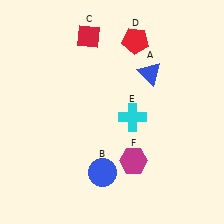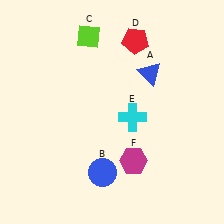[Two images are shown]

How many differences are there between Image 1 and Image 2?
There is 1 difference between the two images.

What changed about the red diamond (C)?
In Image 1, C is red. In Image 2, it changed to lime.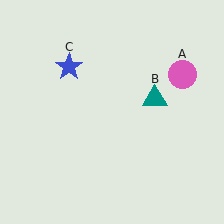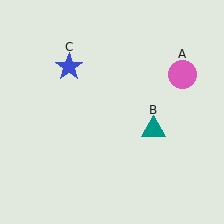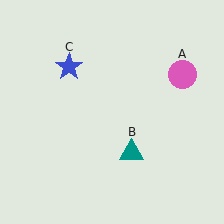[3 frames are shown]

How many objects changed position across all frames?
1 object changed position: teal triangle (object B).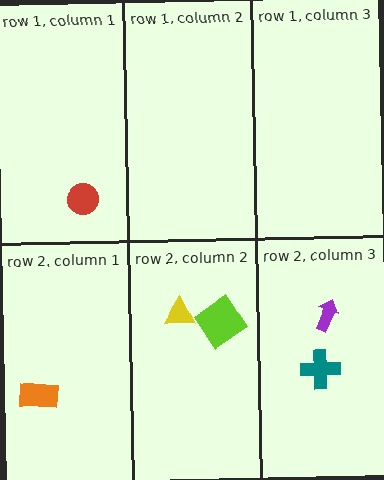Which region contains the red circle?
The row 1, column 1 region.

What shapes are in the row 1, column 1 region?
The red circle.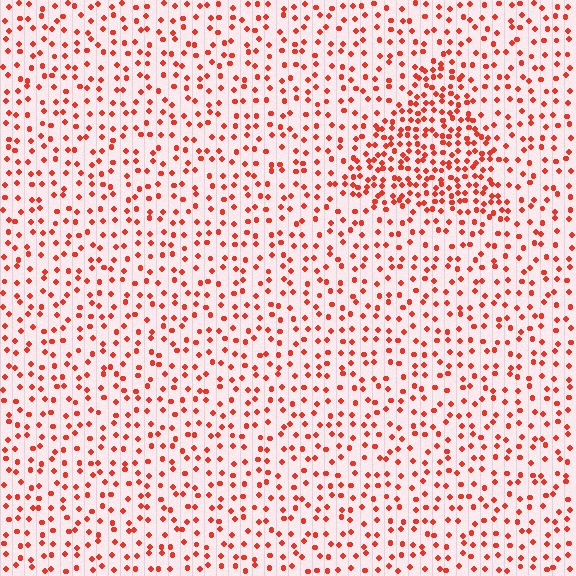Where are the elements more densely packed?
The elements are more densely packed inside the triangle boundary.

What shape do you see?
I see a triangle.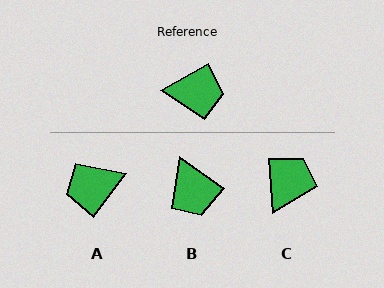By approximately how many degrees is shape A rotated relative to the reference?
Approximately 157 degrees clockwise.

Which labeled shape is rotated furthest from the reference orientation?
A, about 157 degrees away.